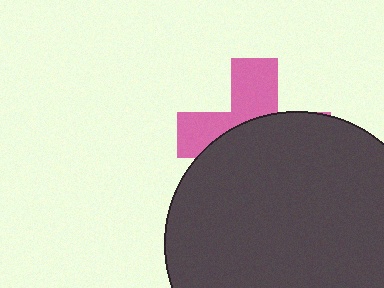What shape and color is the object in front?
The object in front is a dark gray circle.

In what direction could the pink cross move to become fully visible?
The pink cross could move up. That would shift it out from behind the dark gray circle entirely.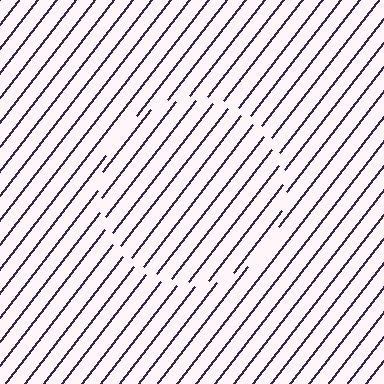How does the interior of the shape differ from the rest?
The interior of the shape contains the same grating, shifted by half a period — the contour is defined by the phase discontinuity where line-ends from the inner and outer gratings abut.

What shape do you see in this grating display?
An illusory circle. The interior of the shape contains the same grating, shifted by half a period — the contour is defined by the phase discontinuity where line-ends from the inner and outer gratings abut.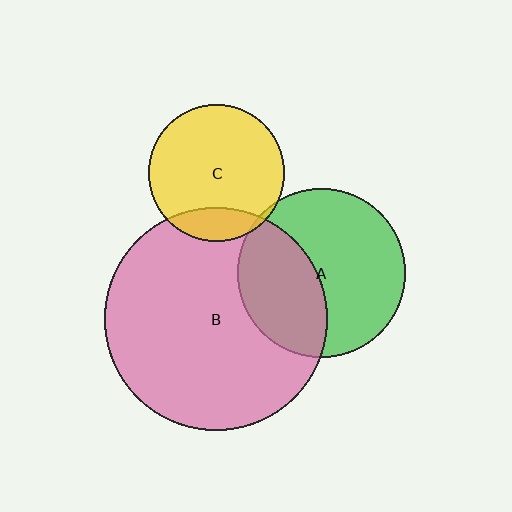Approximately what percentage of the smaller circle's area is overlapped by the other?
Approximately 40%.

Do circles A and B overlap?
Yes.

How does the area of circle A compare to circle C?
Approximately 1.5 times.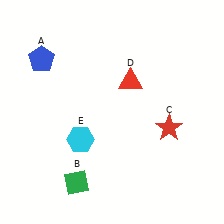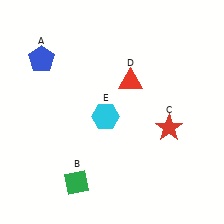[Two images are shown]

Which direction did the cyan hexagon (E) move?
The cyan hexagon (E) moved right.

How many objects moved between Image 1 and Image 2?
1 object moved between the two images.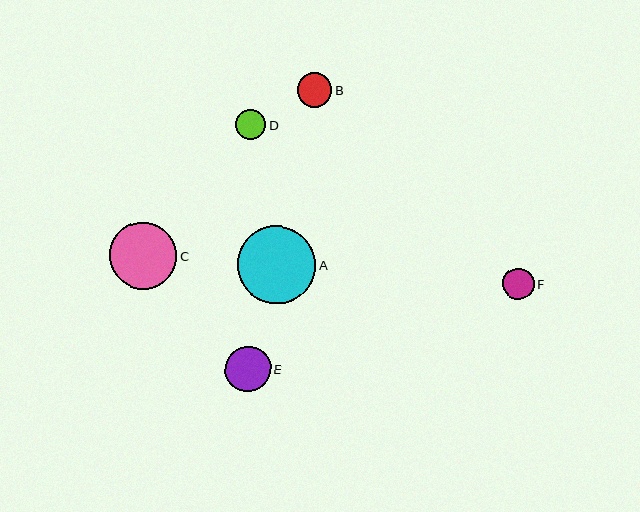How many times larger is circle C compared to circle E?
Circle C is approximately 1.5 times the size of circle E.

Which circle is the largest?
Circle A is the largest with a size of approximately 78 pixels.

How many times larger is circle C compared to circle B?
Circle C is approximately 1.9 times the size of circle B.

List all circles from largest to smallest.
From largest to smallest: A, C, E, B, F, D.